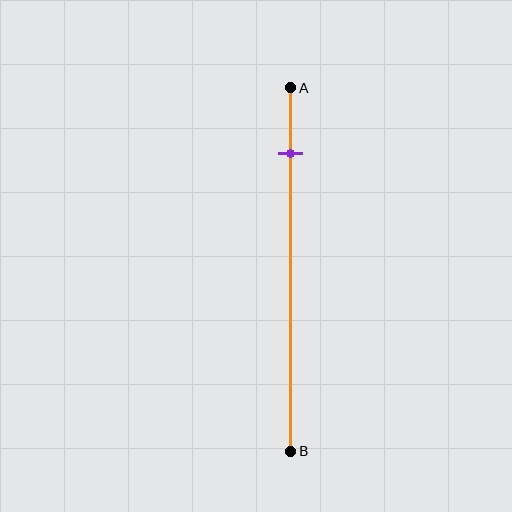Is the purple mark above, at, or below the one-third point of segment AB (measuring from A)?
The purple mark is above the one-third point of segment AB.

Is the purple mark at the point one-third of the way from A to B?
No, the mark is at about 20% from A, not at the 33% one-third point.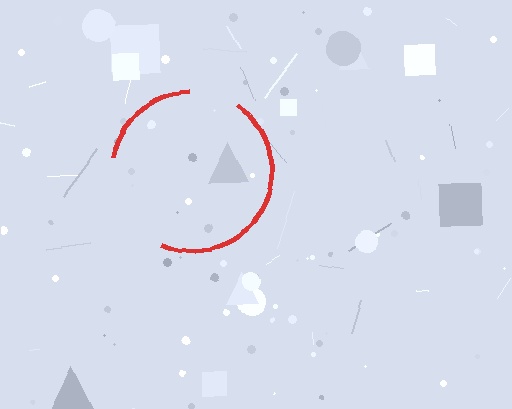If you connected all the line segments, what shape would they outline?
They would outline a circle.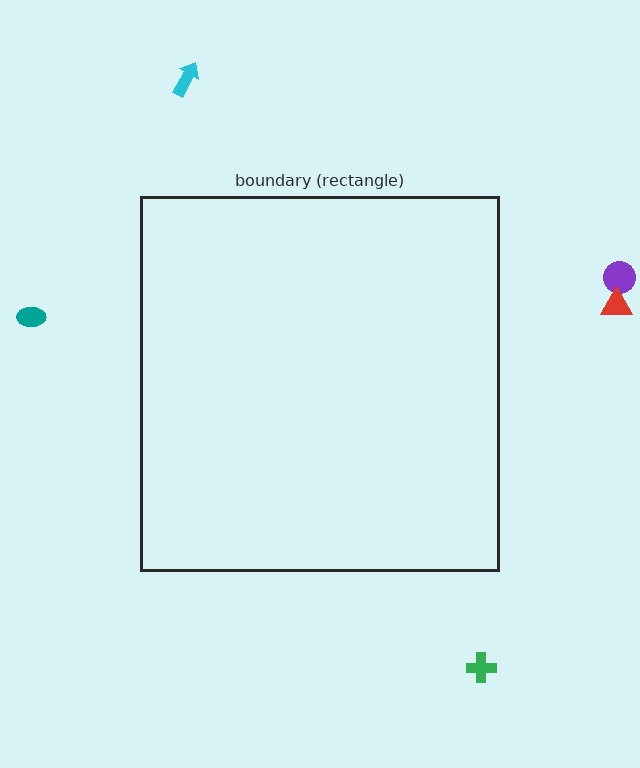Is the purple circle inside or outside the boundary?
Outside.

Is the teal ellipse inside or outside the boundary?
Outside.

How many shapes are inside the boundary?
0 inside, 5 outside.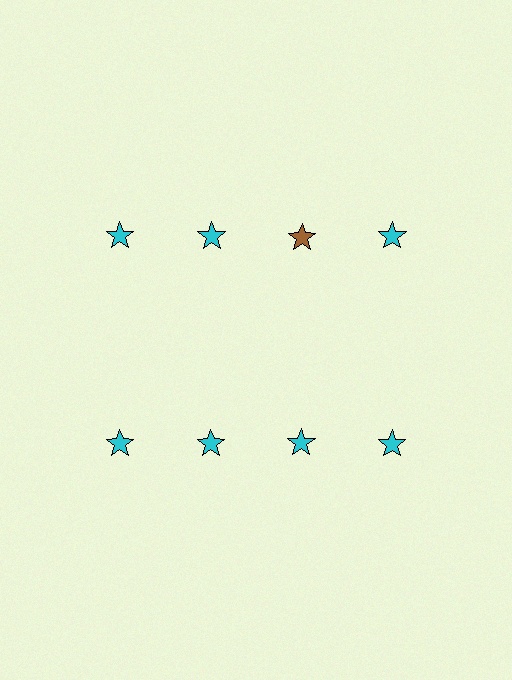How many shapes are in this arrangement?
There are 8 shapes arranged in a grid pattern.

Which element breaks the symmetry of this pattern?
The brown star in the top row, center column breaks the symmetry. All other shapes are cyan stars.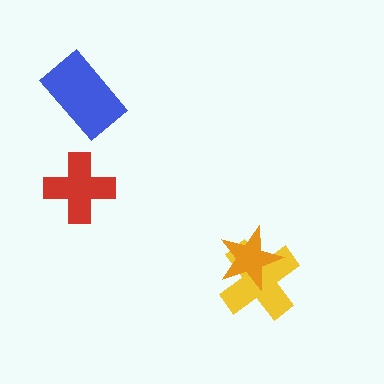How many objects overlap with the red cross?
0 objects overlap with the red cross.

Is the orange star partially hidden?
No, no other shape covers it.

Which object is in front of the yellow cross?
The orange star is in front of the yellow cross.